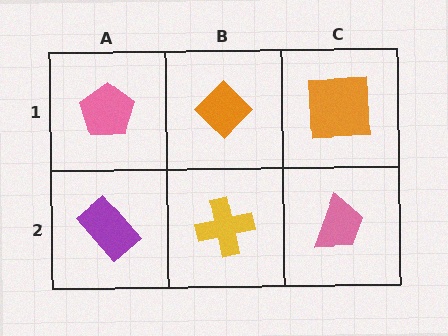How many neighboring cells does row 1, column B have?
3.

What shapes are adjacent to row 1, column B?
A yellow cross (row 2, column B), a pink pentagon (row 1, column A), an orange square (row 1, column C).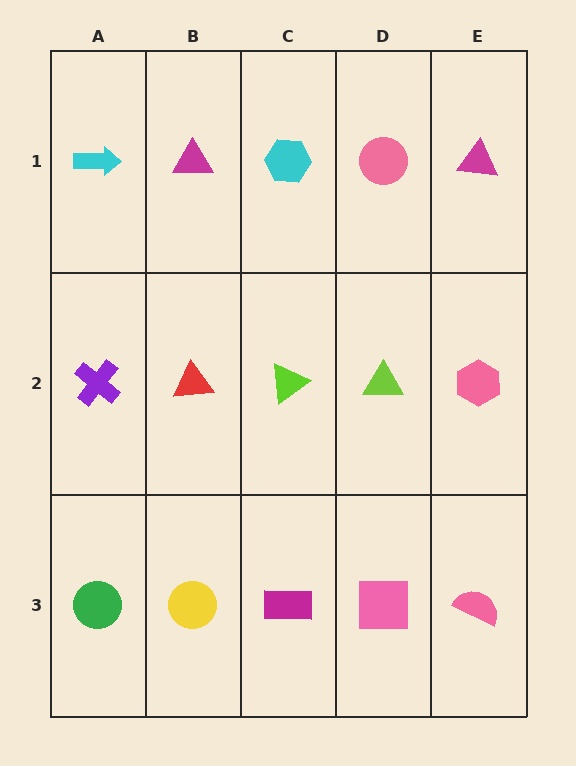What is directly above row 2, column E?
A magenta triangle.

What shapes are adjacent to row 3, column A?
A purple cross (row 2, column A), a yellow circle (row 3, column B).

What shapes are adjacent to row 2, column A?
A cyan arrow (row 1, column A), a green circle (row 3, column A), a red triangle (row 2, column B).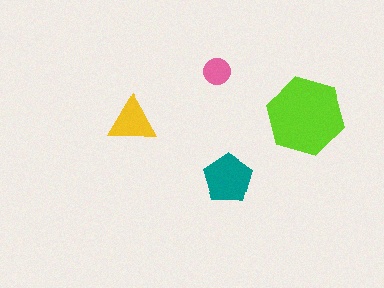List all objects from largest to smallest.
The lime hexagon, the teal pentagon, the yellow triangle, the pink circle.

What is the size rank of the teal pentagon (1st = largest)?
2nd.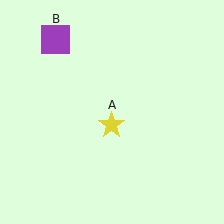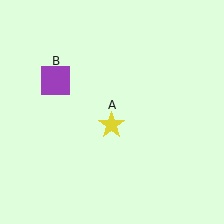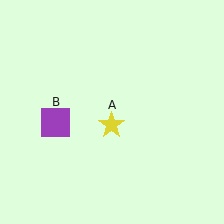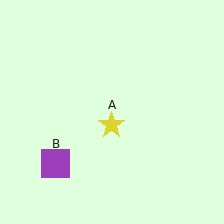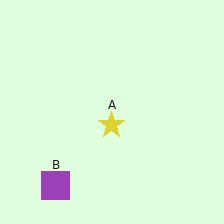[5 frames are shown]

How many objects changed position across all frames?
1 object changed position: purple square (object B).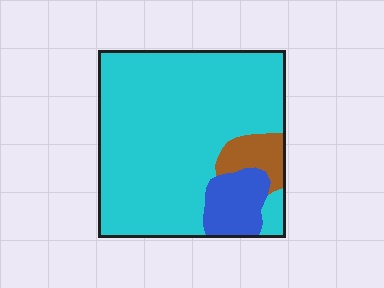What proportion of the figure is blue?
Blue takes up about one tenth (1/10) of the figure.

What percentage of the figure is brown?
Brown takes up less than a quarter of the figure.